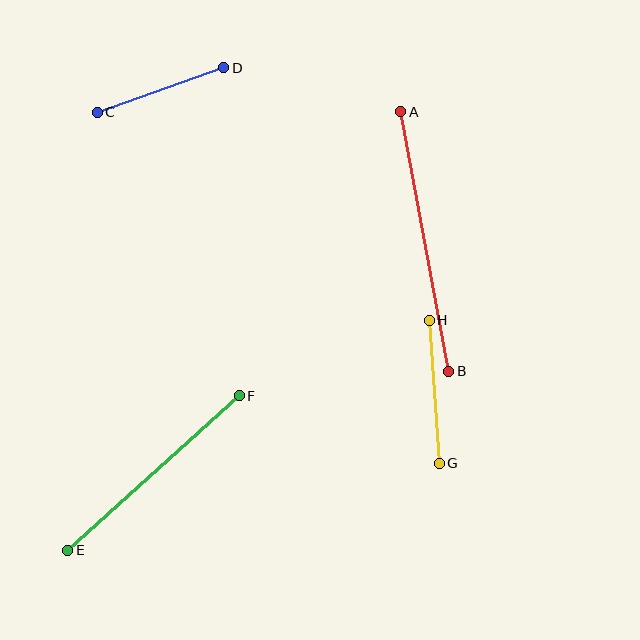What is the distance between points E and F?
The distance is approximately 231 pixels.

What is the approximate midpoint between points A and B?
The midpoint is at approximately (425, 241) pixels.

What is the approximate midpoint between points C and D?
The midpoint is at approximately (161, 90) pixels.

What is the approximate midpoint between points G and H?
The midpoint is at approximately (434, 392) pixels.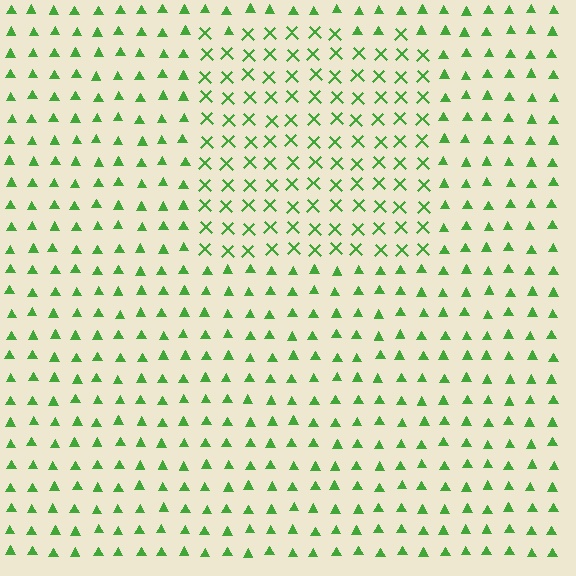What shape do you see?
I see a rectangle.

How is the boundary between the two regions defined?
The boundary is defined by a change in element shape: X marks inside vs. triangles outside. All elements share the same color and spacing.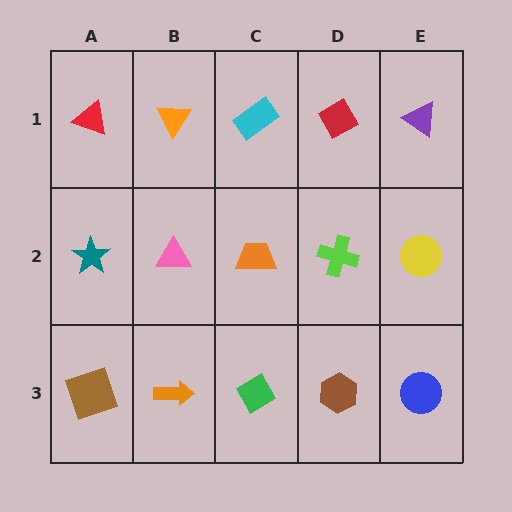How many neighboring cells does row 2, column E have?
3.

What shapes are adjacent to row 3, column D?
A lime cross (row 2, column D), a green diamond (row 3, column C), a blue circle (row 3, column E).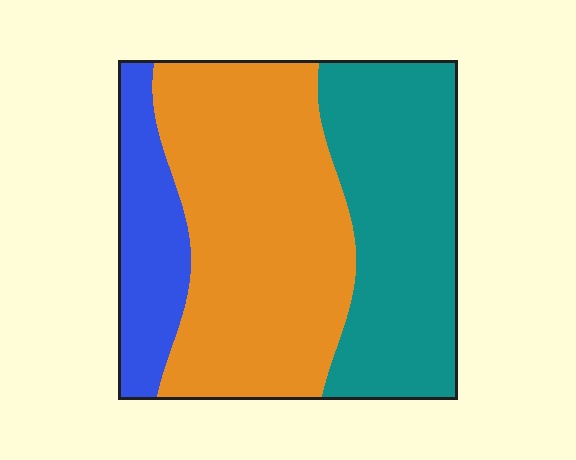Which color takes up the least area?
Blue, at roughly 15%.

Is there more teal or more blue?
Teal.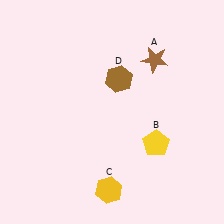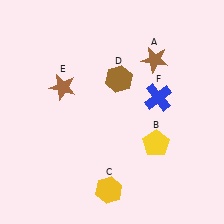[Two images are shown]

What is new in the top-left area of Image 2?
A brown star (E) was added in the top-left area of Image 2.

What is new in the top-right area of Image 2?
A blue cross (F) was added in the top-right area of Image 2.